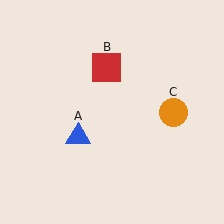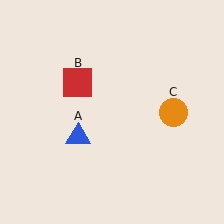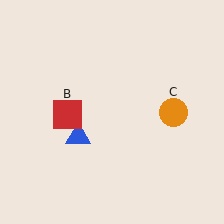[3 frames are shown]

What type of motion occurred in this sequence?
The red square (object B) rotated counterclockwise around the center of the scene.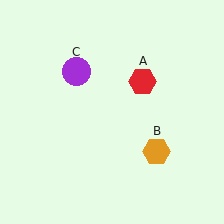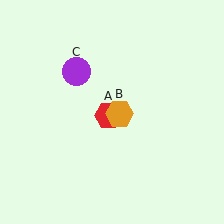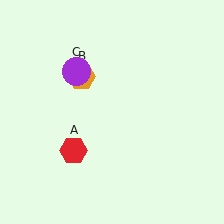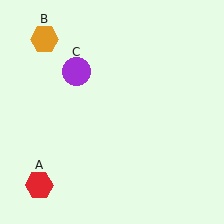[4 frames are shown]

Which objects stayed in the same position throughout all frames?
Purple circle (object C) remained stationary.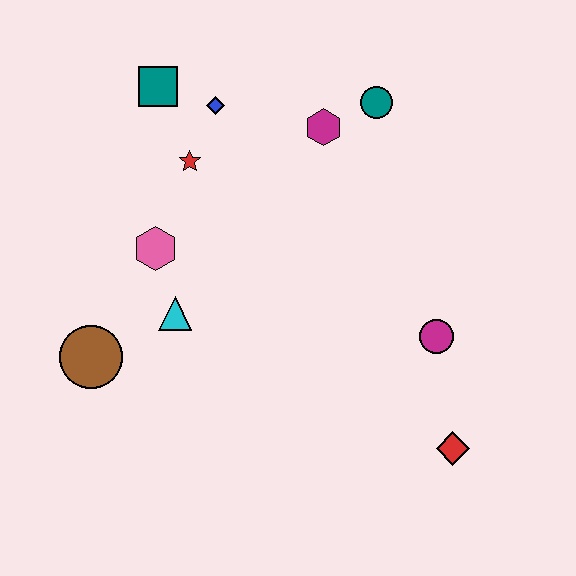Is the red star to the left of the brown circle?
No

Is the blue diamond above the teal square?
No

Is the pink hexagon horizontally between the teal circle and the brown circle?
Yes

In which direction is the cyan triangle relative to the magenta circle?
The cyan triangle is to the left of the magenta circle.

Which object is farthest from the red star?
The red diamond is farthest from the red star.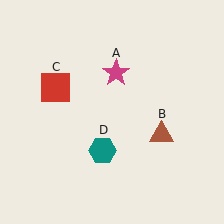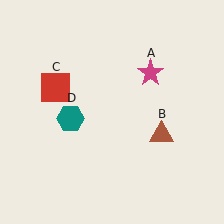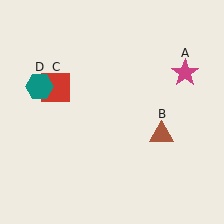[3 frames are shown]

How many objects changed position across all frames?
2 objects changed position: magenta star (object A), teal hexagon (object D).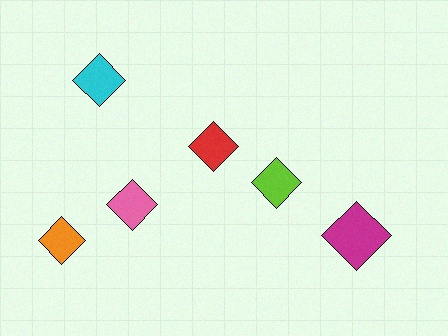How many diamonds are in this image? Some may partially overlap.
There are 6 diamonds.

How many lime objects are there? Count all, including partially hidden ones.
There is 1 lime object.